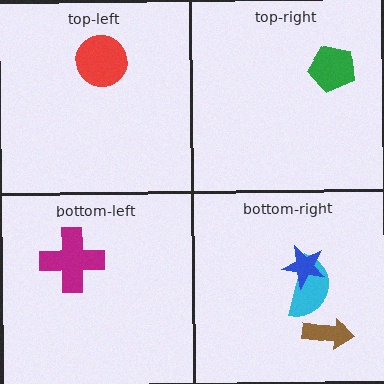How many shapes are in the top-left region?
1.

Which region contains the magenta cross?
The bottom-left region.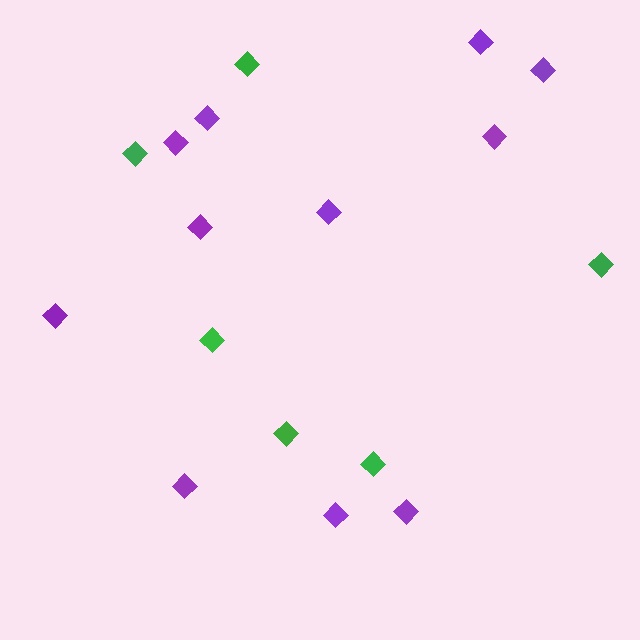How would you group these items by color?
There are 2 groups: one group of purple diamonds (11) and one group of green diamonds (6).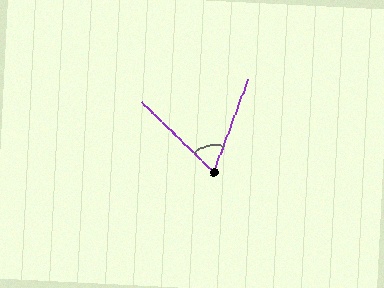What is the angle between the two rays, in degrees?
Approximately 66 degrees.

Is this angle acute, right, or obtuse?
It is acute.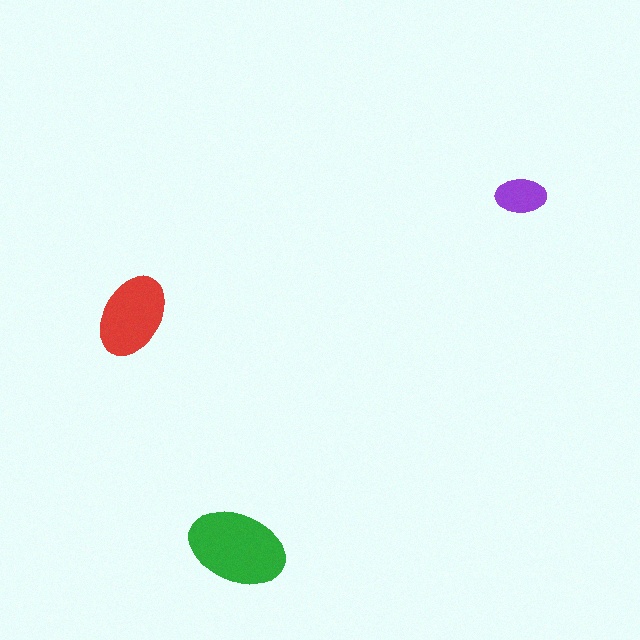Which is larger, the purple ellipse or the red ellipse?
The red one.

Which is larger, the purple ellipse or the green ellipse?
The green one.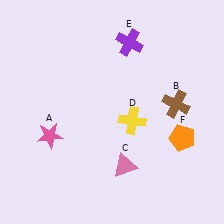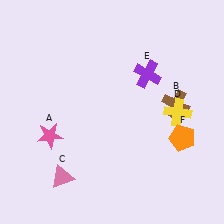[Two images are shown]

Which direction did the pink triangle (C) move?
The pink triangle (C) moved left.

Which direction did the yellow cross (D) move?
The yellow cross (D) moved right.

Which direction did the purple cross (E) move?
The purple cross (E) moved down.